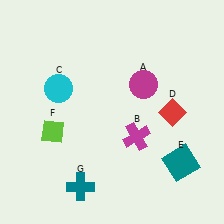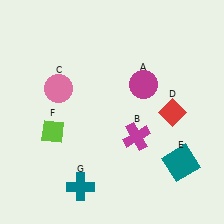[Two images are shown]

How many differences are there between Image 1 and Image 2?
There is 1 difference between the two images.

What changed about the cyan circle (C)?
In Image 1, C is cyan. In Image 2, it changed to pink.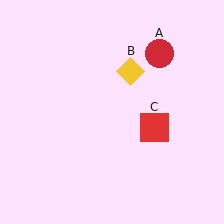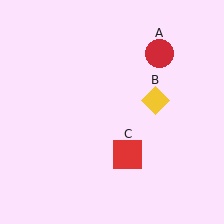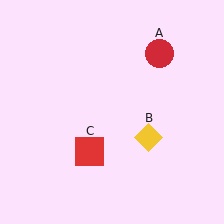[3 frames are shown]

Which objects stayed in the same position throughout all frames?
Red circle (object A) remained stationary.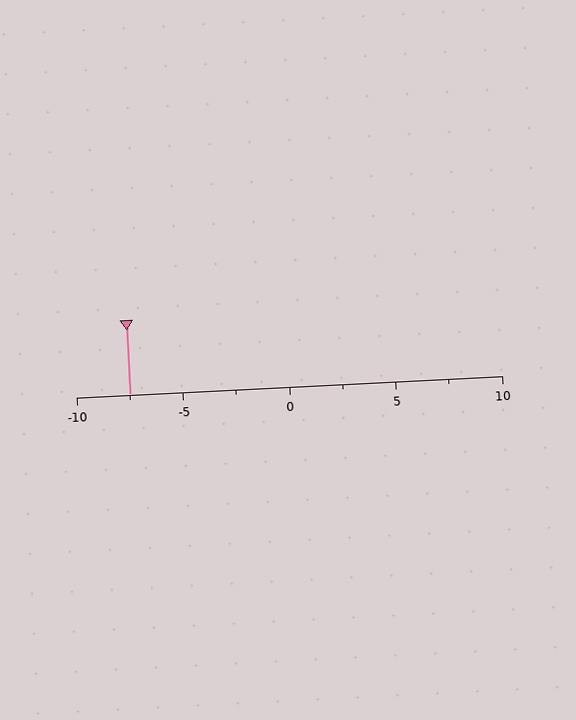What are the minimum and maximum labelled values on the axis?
The axis runs from -10 to 10.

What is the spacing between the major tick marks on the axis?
The major ticks are spaced 5 apart.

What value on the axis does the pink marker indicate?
The marker indicates approximately -7.5.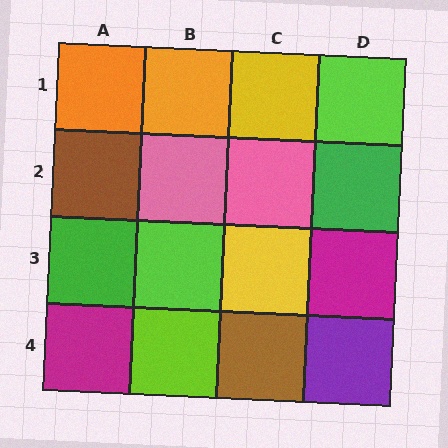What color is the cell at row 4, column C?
Brown.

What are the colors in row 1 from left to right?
Orange, orange, yellow, lime.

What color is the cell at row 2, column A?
Brown.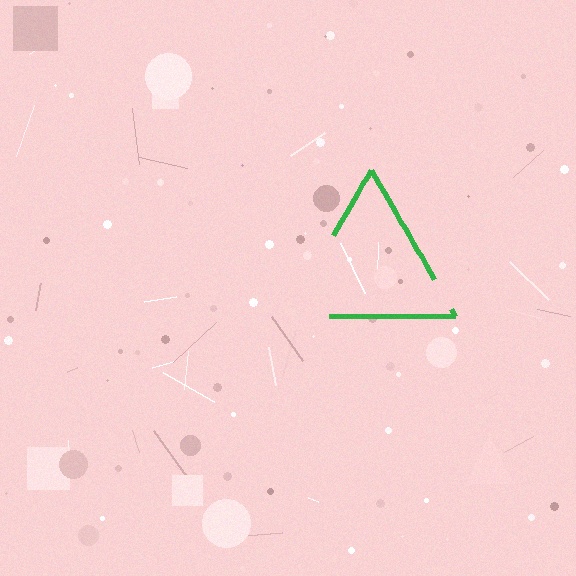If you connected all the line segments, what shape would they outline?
They would outline a triangle.